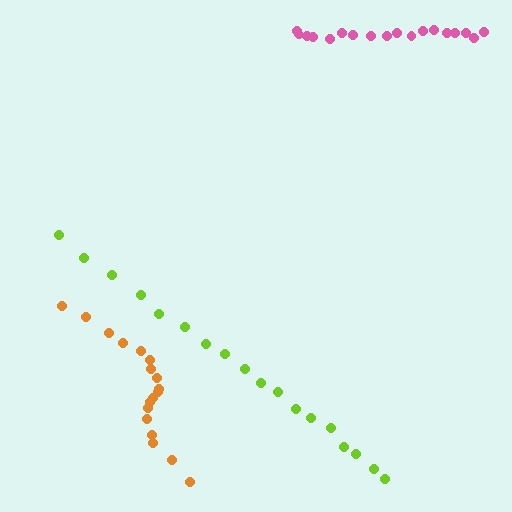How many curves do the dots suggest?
There are 3 distinct paths.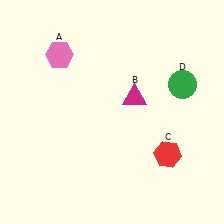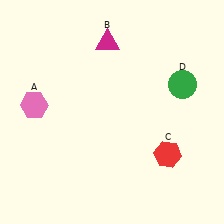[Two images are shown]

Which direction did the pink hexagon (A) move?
The pink hexagon (A) moved down.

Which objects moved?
The objects that moved are: the pink hexagon (A), the magenta triangle (B).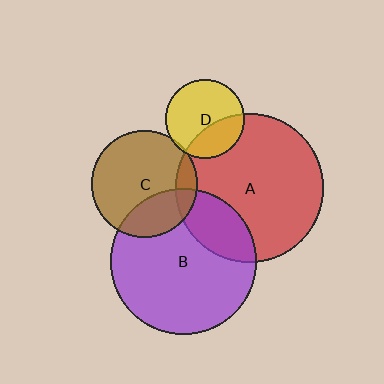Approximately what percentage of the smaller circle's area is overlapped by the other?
Approximately 5%.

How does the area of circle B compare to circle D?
Approximately 3.4 times.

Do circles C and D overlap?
Yes.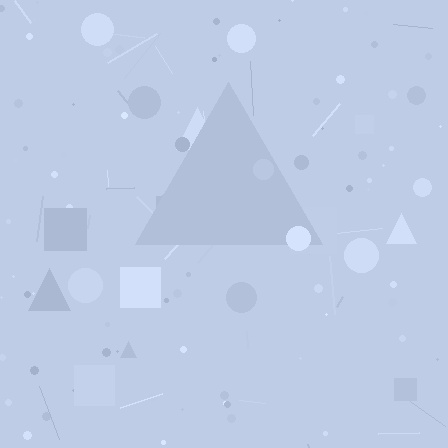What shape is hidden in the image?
A triangle is hidden in the image.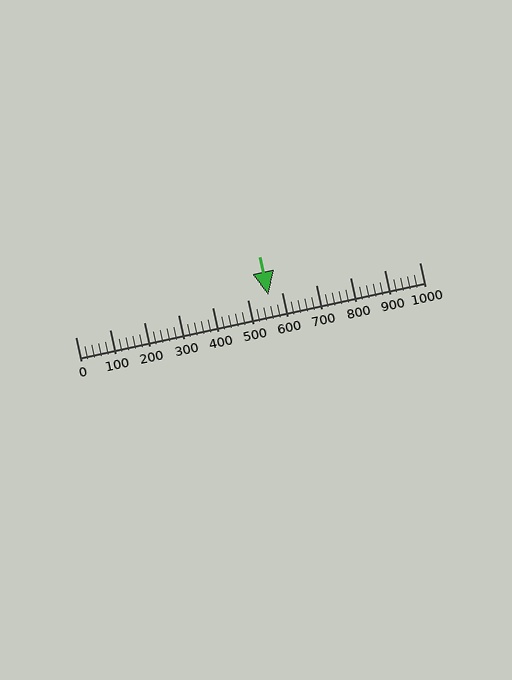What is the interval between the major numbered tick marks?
The major tick marks are spaced 100 units apart.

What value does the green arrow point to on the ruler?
The green arrow points to approximately 560.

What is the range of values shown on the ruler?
The ruler shows values from 0 to 1000.